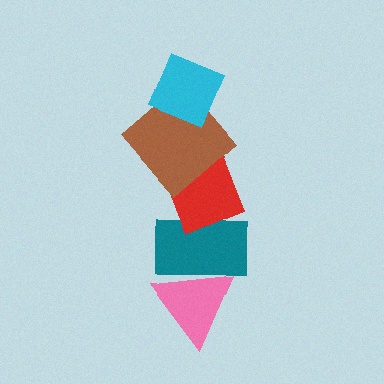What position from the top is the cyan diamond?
The cyan diamond is 1st from the top.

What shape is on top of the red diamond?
The brown diamond is on top of the red diamond.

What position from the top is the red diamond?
The red diamond is 3rd from the top.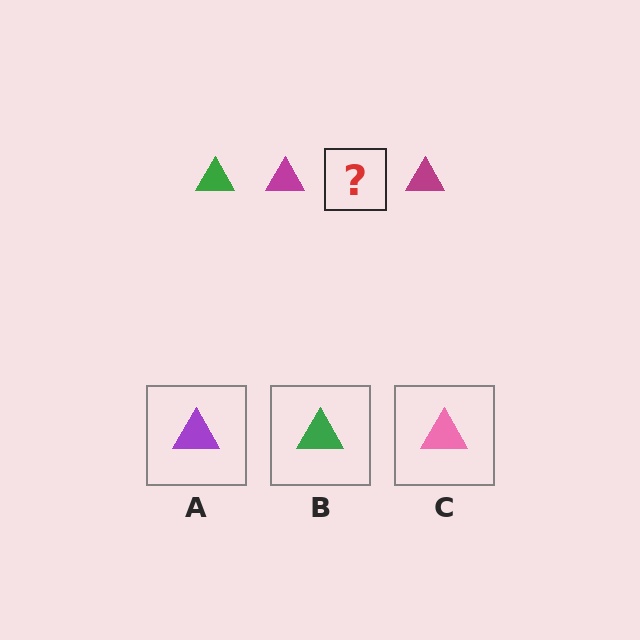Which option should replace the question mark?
Option B.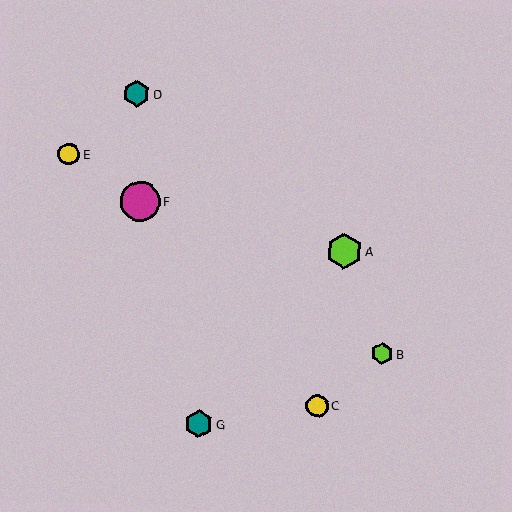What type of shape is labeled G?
Shape G is a teal hexagon.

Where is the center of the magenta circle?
The center of the magenta circle is at (140, 201).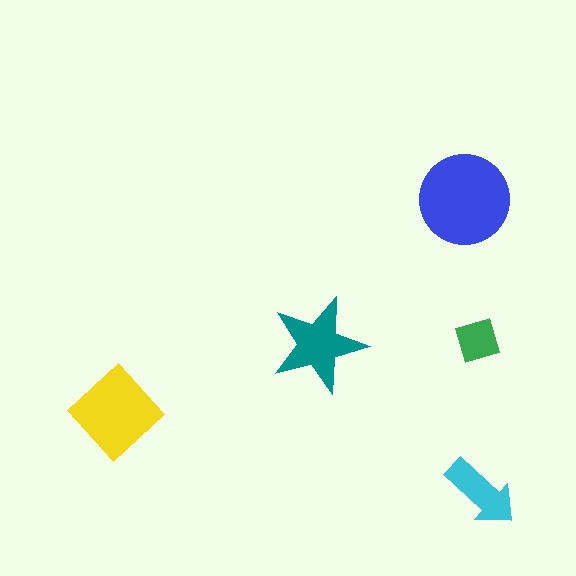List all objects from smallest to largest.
The green square, the cyan arrow, the teal star, the yellow diamond, the blue circle.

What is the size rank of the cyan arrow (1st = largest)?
4th.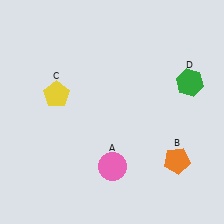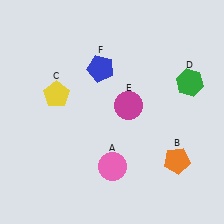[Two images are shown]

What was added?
A magenta circle (E), a blue pentagon (F) were added in Image 2.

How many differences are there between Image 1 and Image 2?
There are 2 differences between the two images.